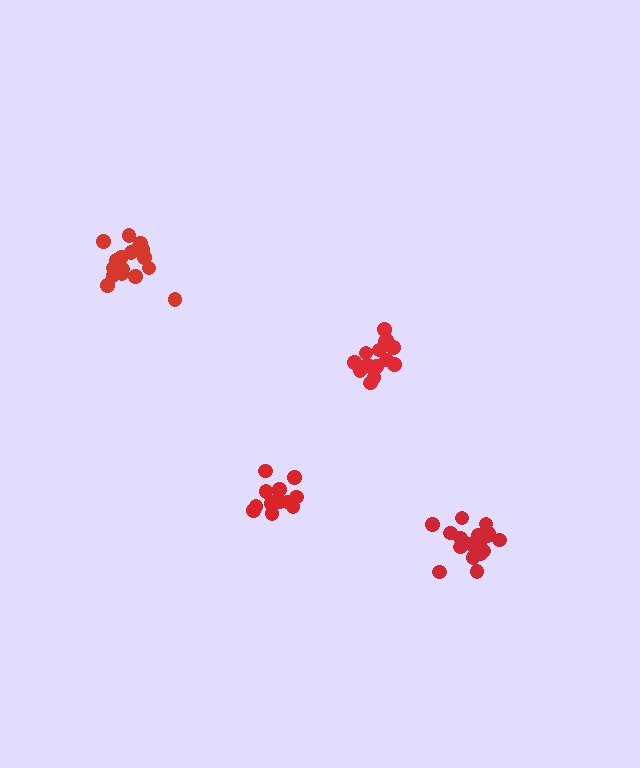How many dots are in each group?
Group 1: 17 dots, Group 2: 15 dots, Group 3: 13 dots, Group 4: 19 dots (64 total).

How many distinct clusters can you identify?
There are 4 distinct clusters.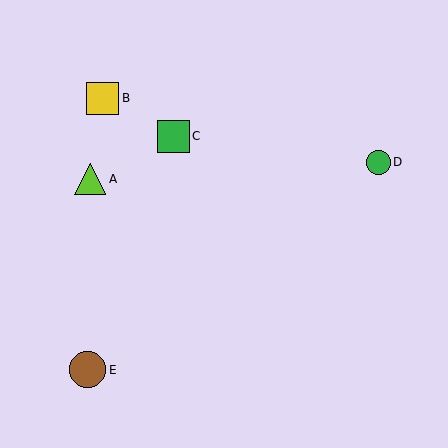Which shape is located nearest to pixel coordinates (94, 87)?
The yellow square (labeled B) at (102, 98) is nearest to that location.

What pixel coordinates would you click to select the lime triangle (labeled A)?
Click at (90, 179) to select the lime triangle A.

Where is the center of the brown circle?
The center of the brown circle is at (88, 370).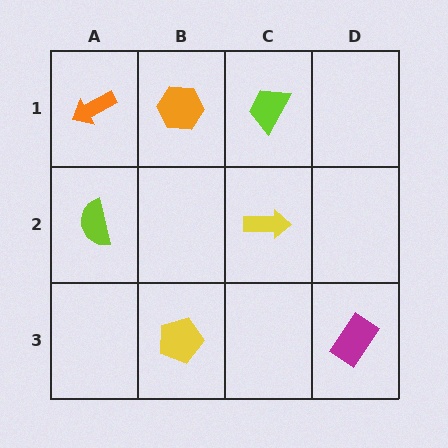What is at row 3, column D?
A magenta rectangle.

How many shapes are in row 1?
3 shapes.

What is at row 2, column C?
A yellow arrow.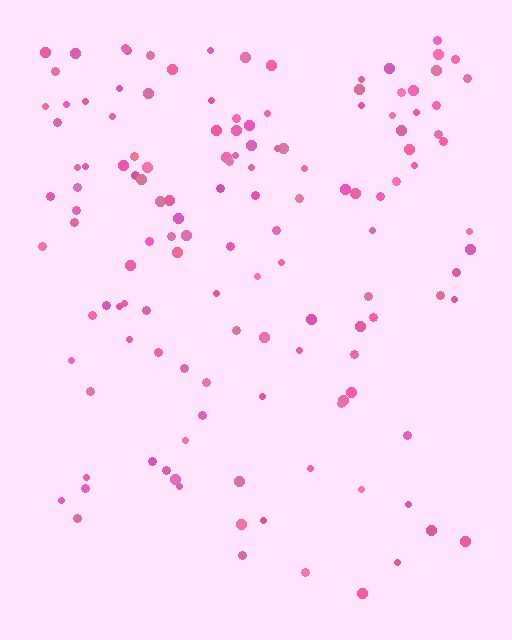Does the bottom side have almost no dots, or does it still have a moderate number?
Still a moderate number, just noticeably fewer than the top.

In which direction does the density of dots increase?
From bottom to top, with the top side densest.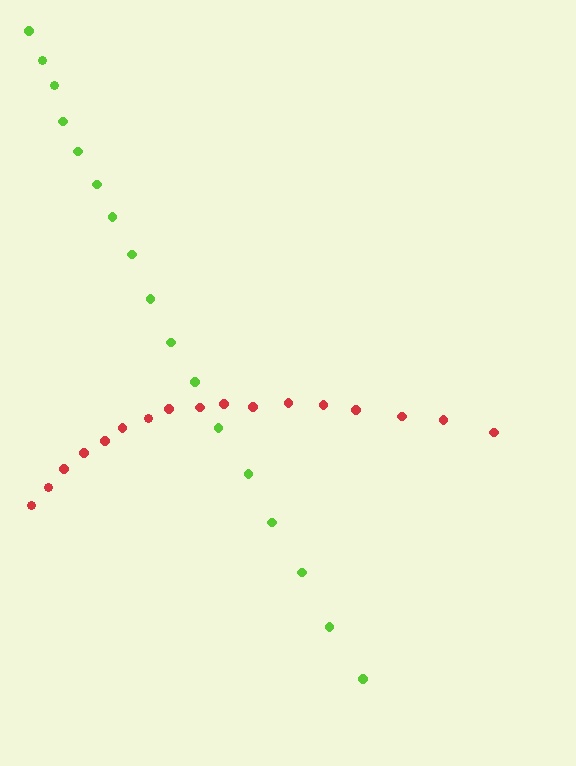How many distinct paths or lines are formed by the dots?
There are 2 distinct paths.